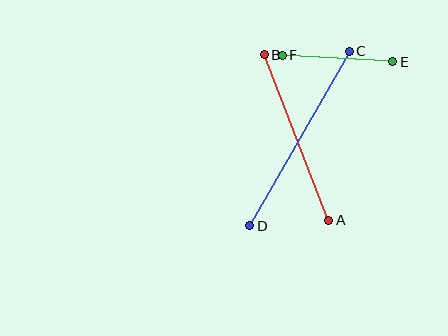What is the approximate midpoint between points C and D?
The midpoint is at approximately (300, 138) pixels.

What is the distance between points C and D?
The distance is approximately 201 pixels.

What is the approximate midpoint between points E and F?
The midpoint is at approximately (337, 58) pixels.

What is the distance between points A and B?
The distance is approximately 178 pixels.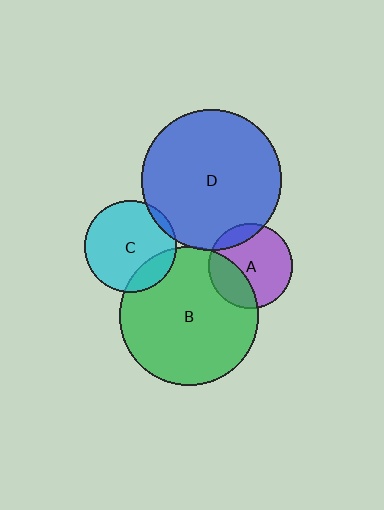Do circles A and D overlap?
Yes.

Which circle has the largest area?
Circle D (blue).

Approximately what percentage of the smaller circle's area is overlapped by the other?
Approximately 10%.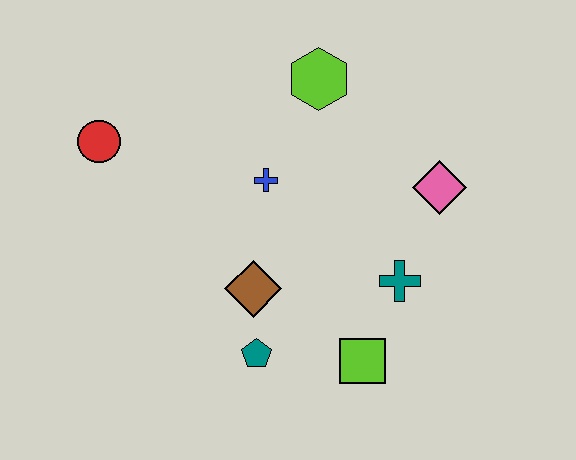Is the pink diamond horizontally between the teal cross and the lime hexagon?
No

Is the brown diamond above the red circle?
No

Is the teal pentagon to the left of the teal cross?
Yes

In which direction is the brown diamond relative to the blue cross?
The brown diamond is below the blue cross.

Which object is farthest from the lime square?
The red circle is farthest from the lime square.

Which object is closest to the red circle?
The blue cross is closest to the red circle.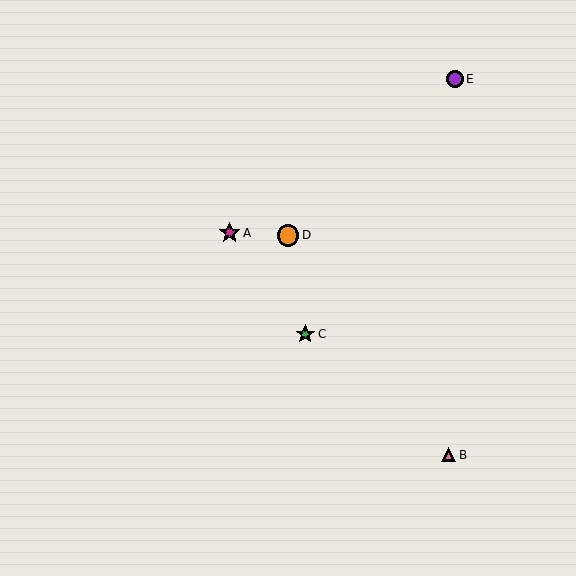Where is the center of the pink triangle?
The center of the pink triangle is at (448, 455).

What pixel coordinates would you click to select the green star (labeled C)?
Click at (305, 334) to select the green star C.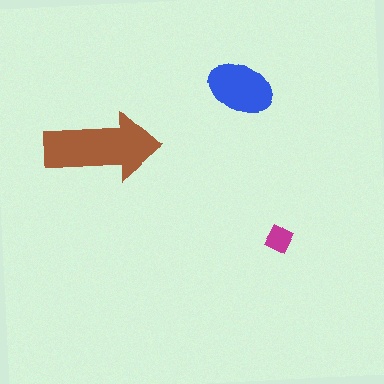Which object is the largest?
The brown arrow.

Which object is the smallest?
The magenta diamond.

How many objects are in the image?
There are 3 objects in the image.